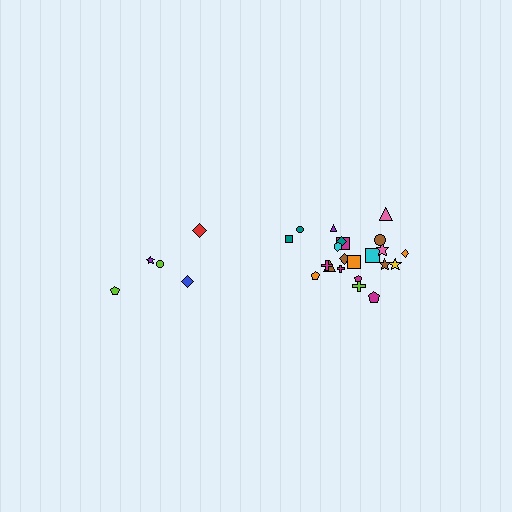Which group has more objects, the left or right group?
The right group.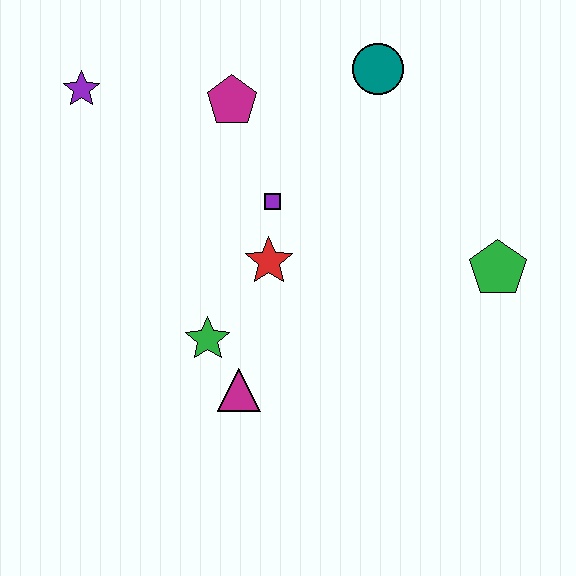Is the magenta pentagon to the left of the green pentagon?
Yes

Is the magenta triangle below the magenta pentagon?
Yes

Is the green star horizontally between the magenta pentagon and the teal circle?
No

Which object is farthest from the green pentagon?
The purple star is farthest from the green pentagon.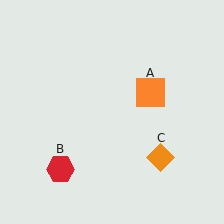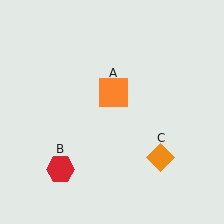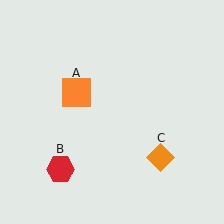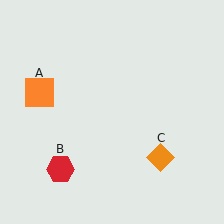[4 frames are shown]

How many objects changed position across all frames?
1 object changed position: orange square (object A).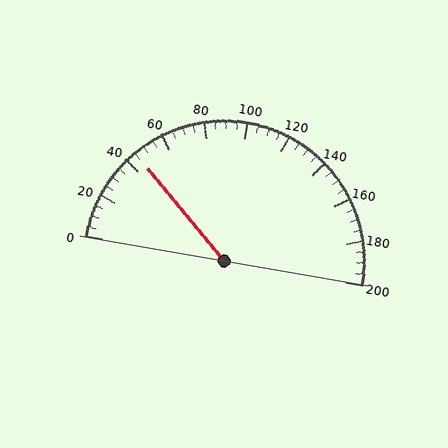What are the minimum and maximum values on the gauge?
The gauge ranges from 0 to 200.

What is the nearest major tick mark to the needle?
The nearest major tick mark is 40.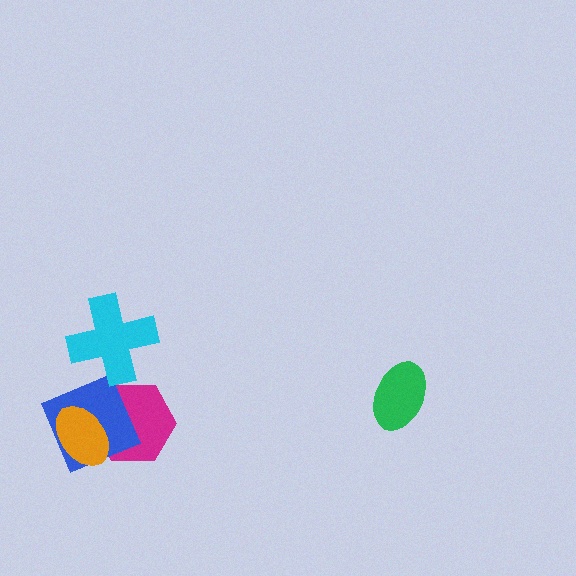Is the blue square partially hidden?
Yes, it is partially covered by another shape.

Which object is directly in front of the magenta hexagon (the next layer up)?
The blue square is directly in front of the magenta hexagon.